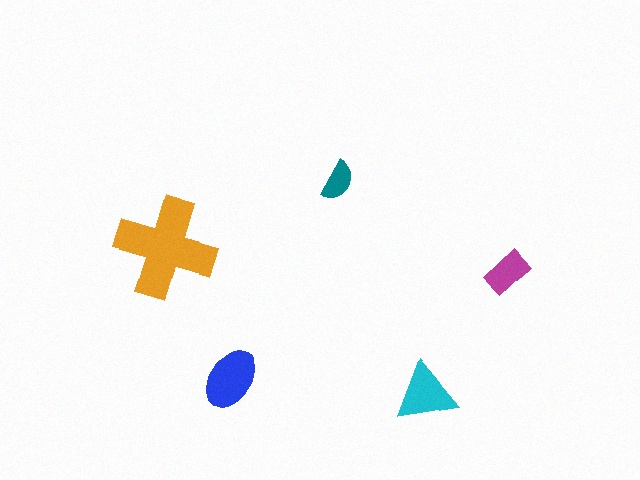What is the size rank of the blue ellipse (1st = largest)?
2nd.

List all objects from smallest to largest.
The teal semicircle, the magenta rectangle, the cyan triangle, the blue ellipse, the orange cross.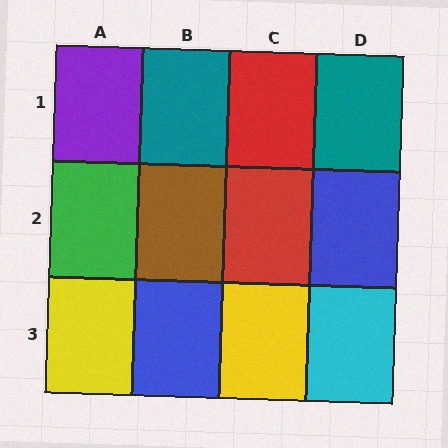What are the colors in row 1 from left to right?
Purple, teal, red, teal.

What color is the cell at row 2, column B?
Brown.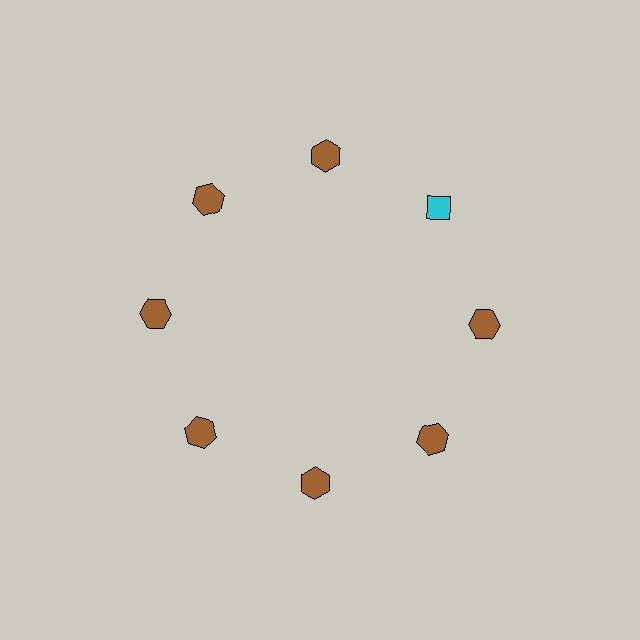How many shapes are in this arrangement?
There are 8 shapes arranged in a ring pattern.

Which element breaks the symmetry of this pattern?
The cyan diamond at roughly the 2 o'clock position breaks the symmetry. All other shapes are brown hexagons.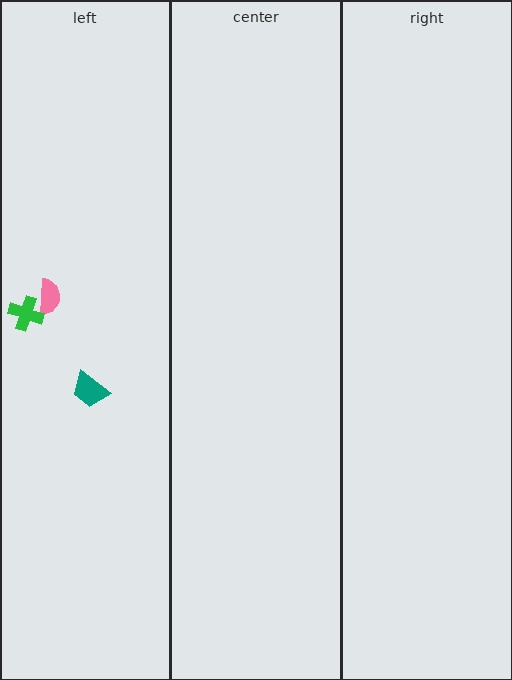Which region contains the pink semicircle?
The left region.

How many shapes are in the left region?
3.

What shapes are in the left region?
The pink semicircle, the green cross, the teal trapezoid.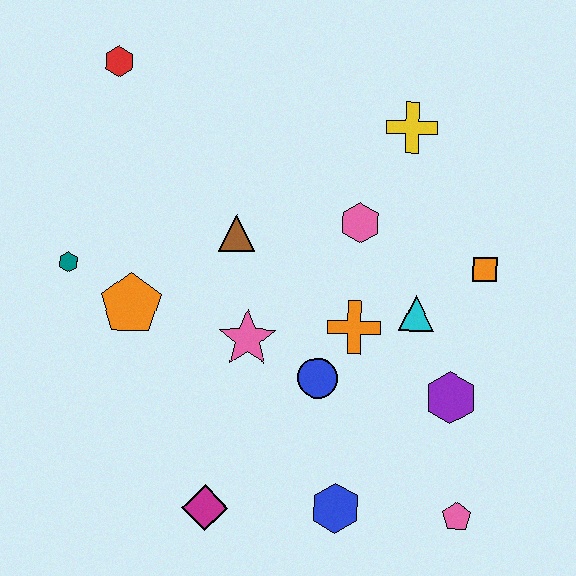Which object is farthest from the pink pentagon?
The red hexagon is farthest from the pink pentagon.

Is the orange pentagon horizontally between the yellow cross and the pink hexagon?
No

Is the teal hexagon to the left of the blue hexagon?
Yes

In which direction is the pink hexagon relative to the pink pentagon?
The pink hexagon is above the pink pentagon.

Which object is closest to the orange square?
The cyan triangle is closest to the orange square.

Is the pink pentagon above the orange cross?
No